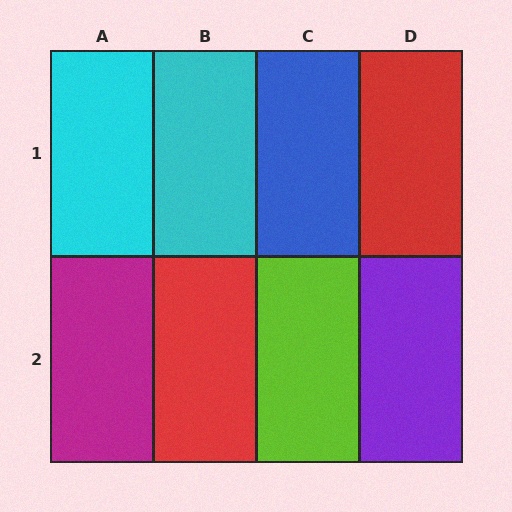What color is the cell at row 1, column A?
Cyan.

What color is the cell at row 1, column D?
Red.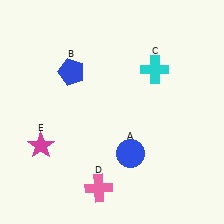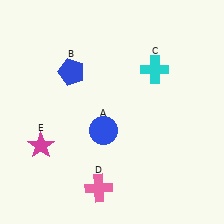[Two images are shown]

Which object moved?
The blue circle (A) moved left.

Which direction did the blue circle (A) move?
The blue circle (A) moved left.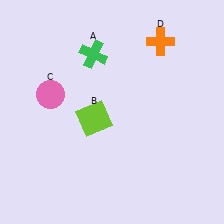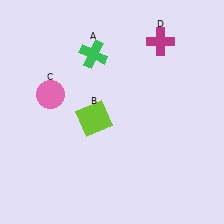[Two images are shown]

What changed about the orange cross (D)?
In Image 1, D is orange. In Image 2, it changed to magenta.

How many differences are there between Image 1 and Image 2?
There is 1 difference between the two images.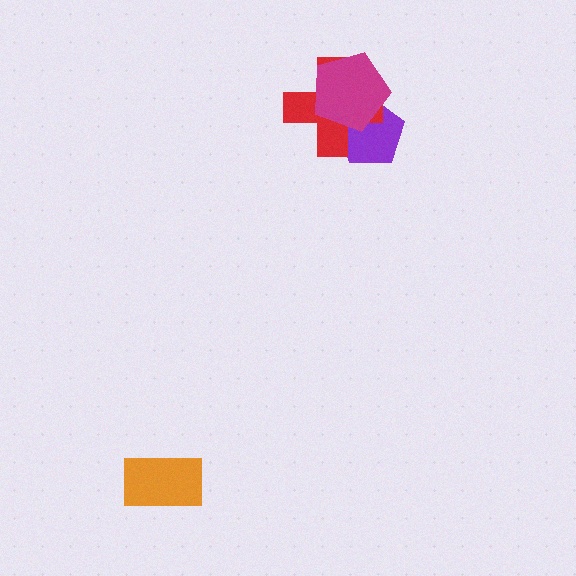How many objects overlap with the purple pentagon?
2 objects overlap with the purple pentagon.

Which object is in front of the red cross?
The magenta pentagon is in front of the red cross.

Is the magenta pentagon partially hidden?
No, no other shape covers it.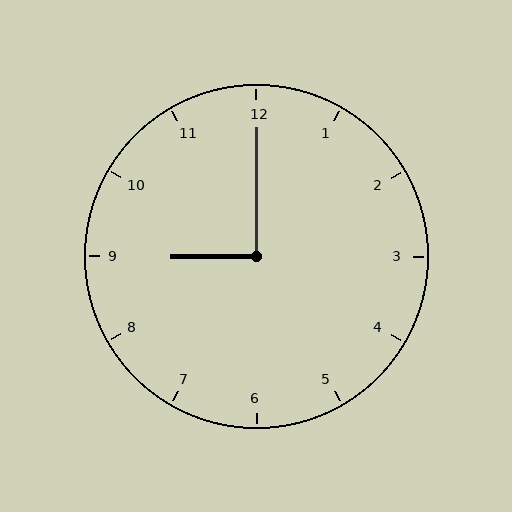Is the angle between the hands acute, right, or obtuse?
It is right.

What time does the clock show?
9:00.